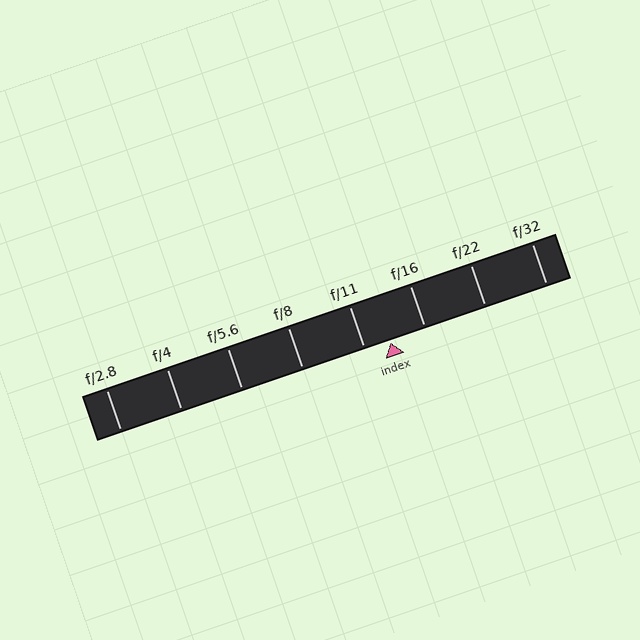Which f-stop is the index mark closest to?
The index mark is closest to f/11.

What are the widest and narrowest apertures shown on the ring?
The widest aperture shown is f/2.8 and the narrowest is f/32.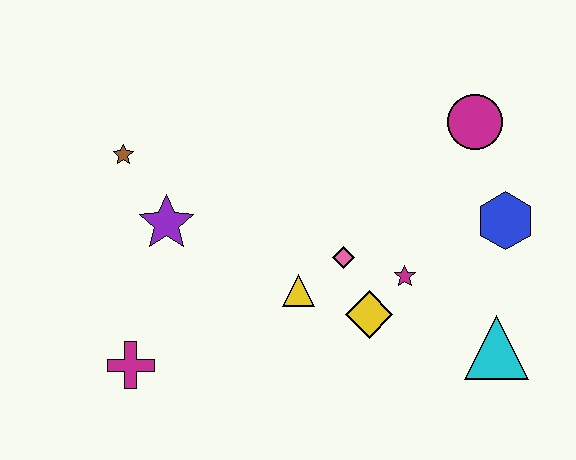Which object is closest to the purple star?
The brown star is closest to the purple star.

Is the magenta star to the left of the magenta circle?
Yes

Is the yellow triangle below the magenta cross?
No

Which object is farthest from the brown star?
The cyan triangle is farthest from the brown star.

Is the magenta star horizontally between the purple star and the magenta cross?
No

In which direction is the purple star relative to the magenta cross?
The purple star is above the magenta cross.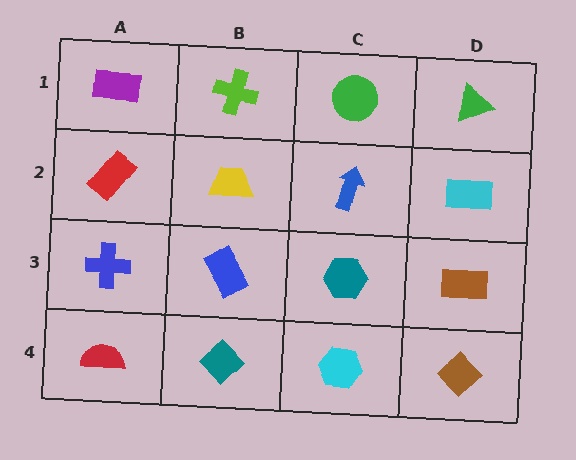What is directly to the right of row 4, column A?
A teal diamond.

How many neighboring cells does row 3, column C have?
4.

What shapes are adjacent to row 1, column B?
A yellow trapezoid (row 2, column B), a purple rectangle (row 1, column A), a green circle (row 1, column C).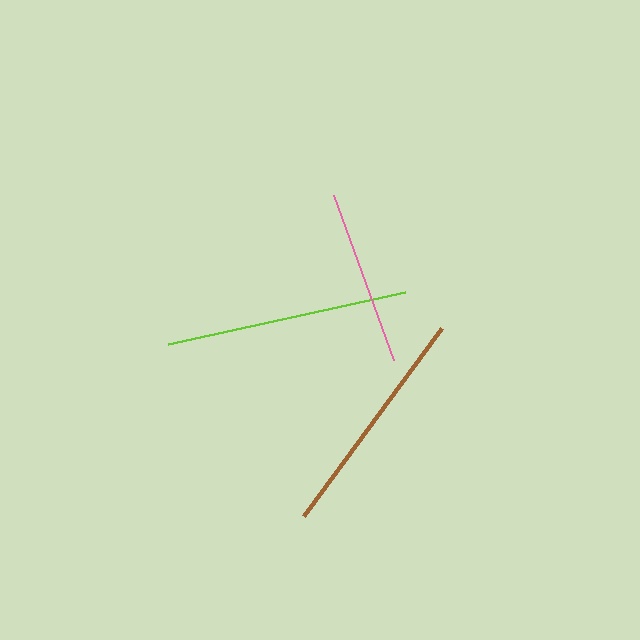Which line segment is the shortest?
The pink line is the shortest at approximately 176 pixels.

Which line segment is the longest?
The lime line is the longest at approximately 243 pixels.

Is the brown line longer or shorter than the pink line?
The brown line is longer than the pink line.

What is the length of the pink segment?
The pink segment is approximately 176 pixels long.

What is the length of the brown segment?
The brown segment is approximately 233 pixels long.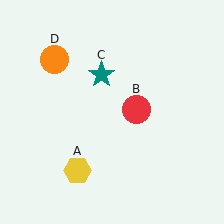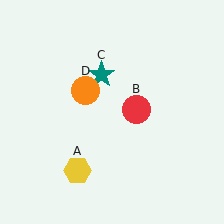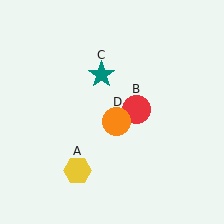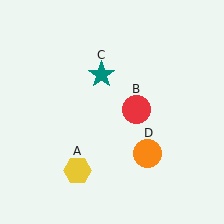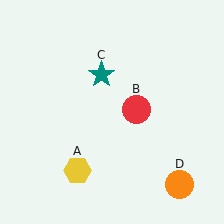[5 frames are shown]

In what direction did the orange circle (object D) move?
The orange circle (object D) moved down and to the right.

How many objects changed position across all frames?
1 object changed position: orange circle (object D).